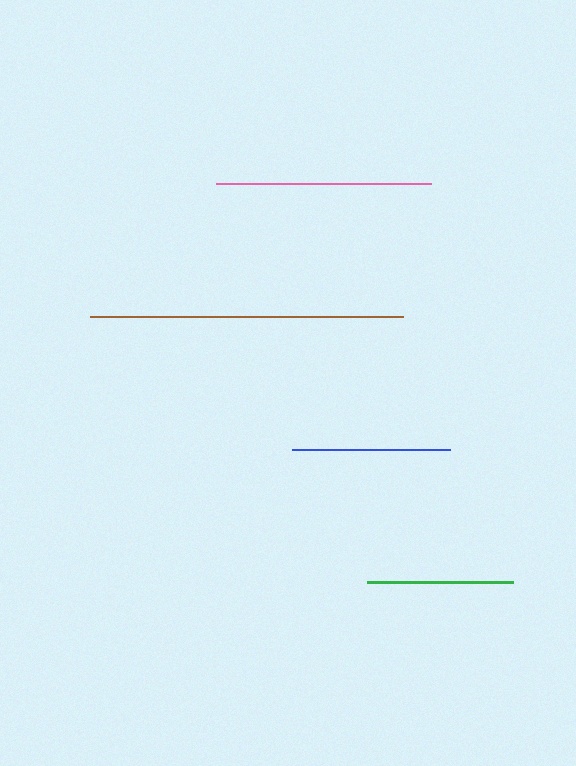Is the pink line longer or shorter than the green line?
The pink line is longer than the green line.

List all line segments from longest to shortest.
From longest to shortest: brown, pink, blue, green.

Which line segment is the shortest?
The green line is the shortest at approximately 145 pixels.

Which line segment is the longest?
The brown line is the longest at approximately 313 pixels.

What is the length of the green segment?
The green segment is approximately 145 pixels long.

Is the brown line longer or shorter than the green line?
The brown line is longer than the green line.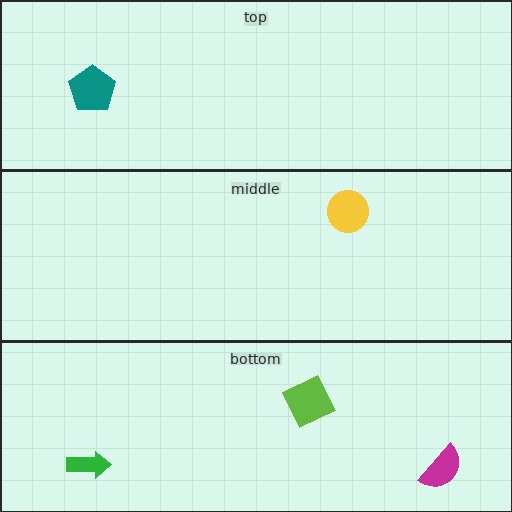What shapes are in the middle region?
The yellow circle.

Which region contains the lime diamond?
The bottom region.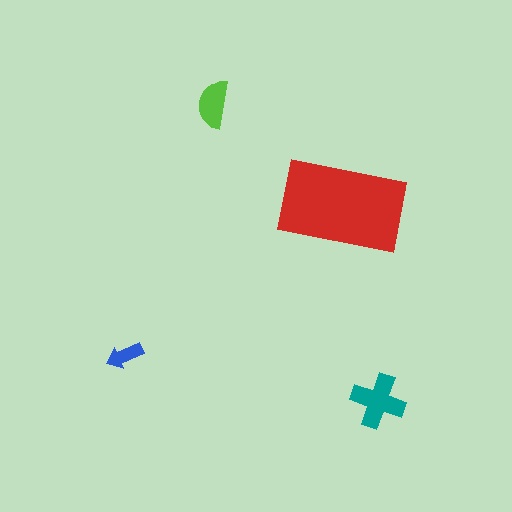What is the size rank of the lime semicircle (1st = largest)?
3rd.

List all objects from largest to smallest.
The red rectangle, the teal cross, the lime semicircle, the blue arrow.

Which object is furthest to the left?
The blue arrow is leftmost.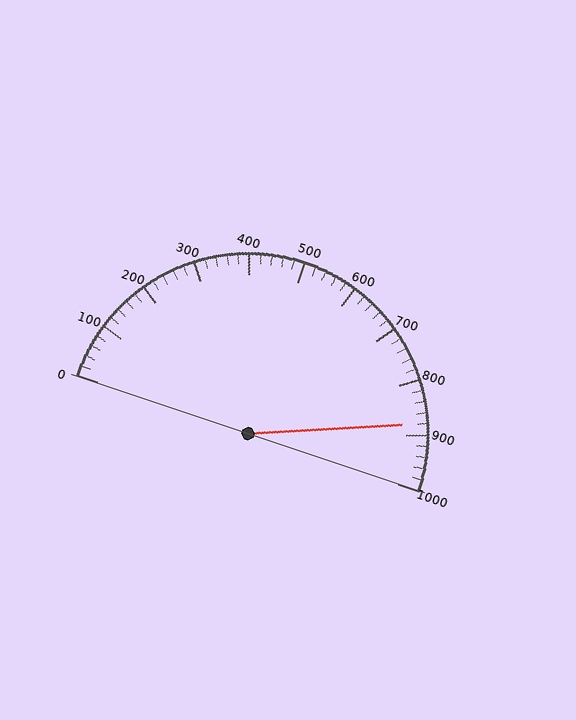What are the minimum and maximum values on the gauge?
The gauge ranges from 0 to 1000.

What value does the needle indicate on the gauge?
The needle indicates approximately 880.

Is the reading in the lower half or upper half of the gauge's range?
The reading is in the upper half of the range (0 to 1000).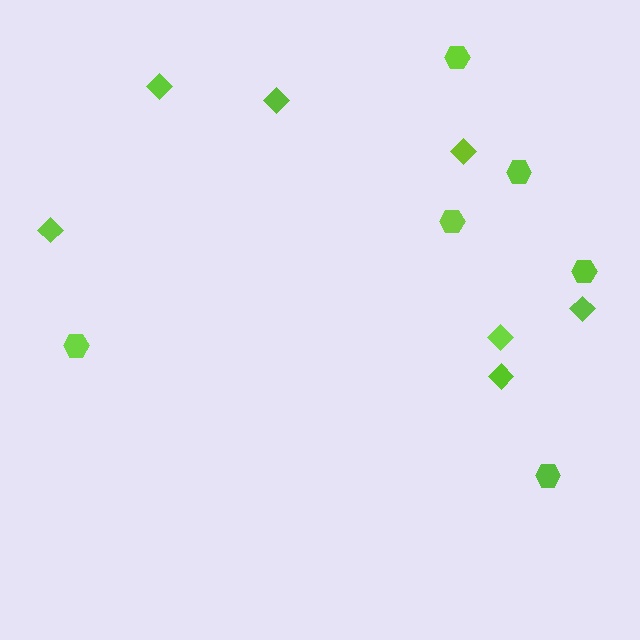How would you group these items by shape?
There are 2 groups: one group of hexagons (6) and one group of diamonds (7).